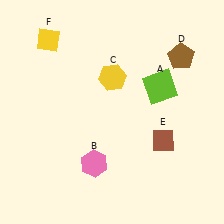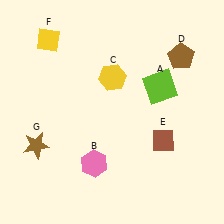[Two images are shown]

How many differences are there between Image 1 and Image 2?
There is 1 difference between the two images.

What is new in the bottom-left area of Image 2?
A brown star (G) was added in the bottom-left area of Image 2.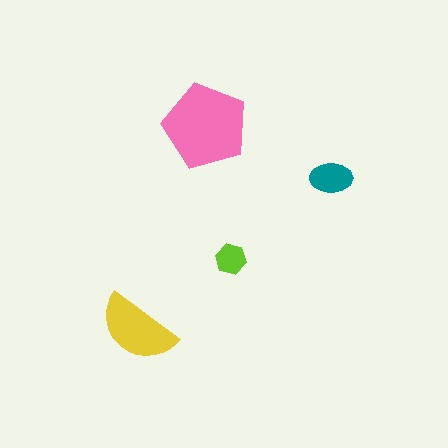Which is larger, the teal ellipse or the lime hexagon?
The teal ellipse.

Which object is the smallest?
The lime hexagon.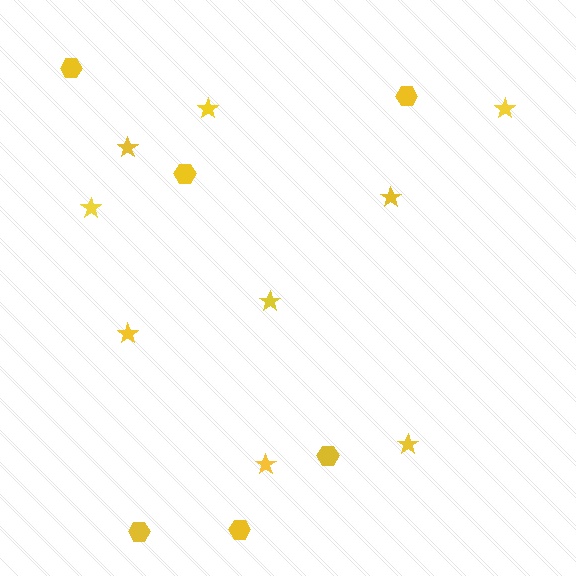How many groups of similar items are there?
There are 2 groups: one group of stars (9) and one group of hexagons (6).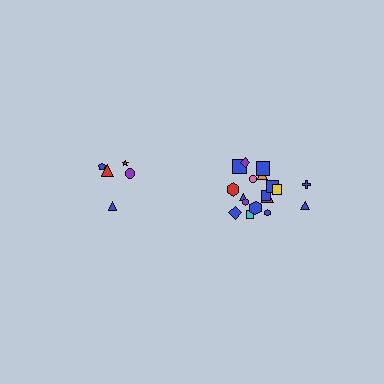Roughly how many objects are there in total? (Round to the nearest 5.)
Roughly 25 objects in total.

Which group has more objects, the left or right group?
The right group.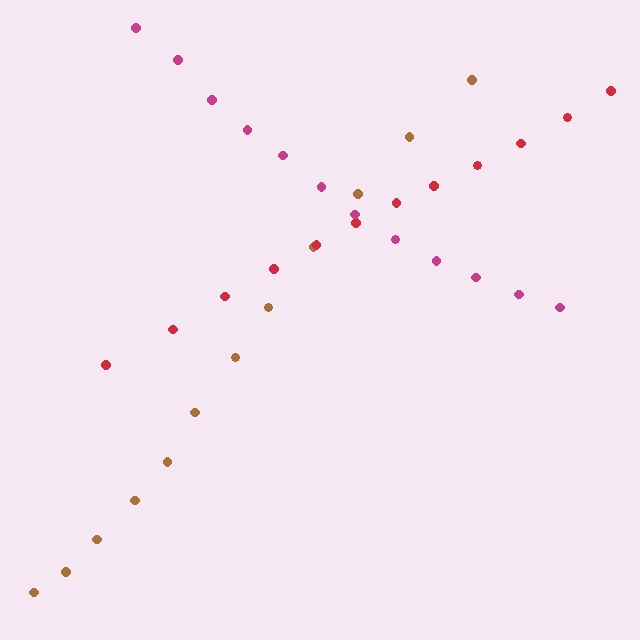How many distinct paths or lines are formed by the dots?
There are 3 distinct paths.